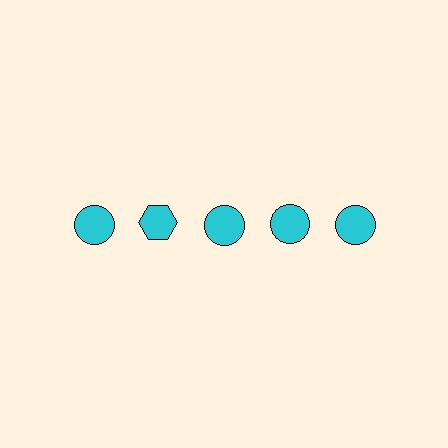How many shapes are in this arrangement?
There are 5 shapes arranged in a grid pattern.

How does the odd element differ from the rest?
It has a different shape: hexagon instead of circle.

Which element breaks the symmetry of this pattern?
The cyan hexagon in the top row, second from left column breaks the symmetry. All other shapes are cyan circles.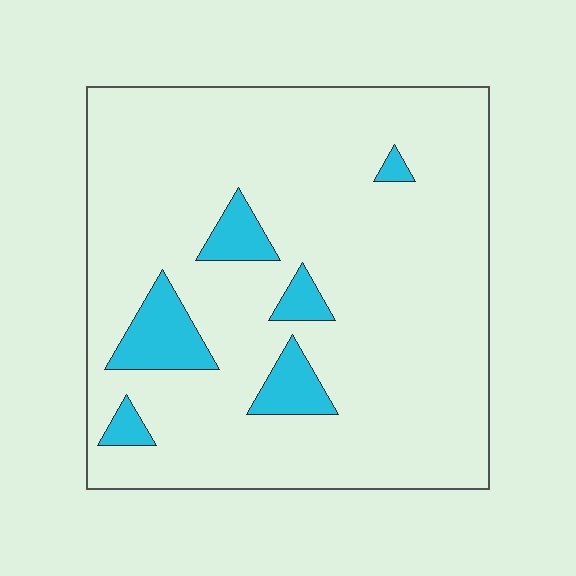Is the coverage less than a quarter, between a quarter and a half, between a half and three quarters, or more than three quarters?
Less than a quarter.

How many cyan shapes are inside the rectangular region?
6.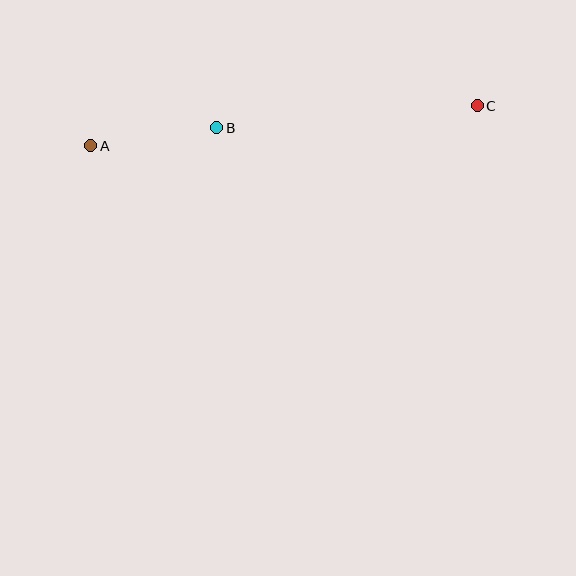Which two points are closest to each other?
Points A and B are closest to each other.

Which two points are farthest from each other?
Points A and C are farthest from each other.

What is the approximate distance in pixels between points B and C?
The distance between B and C is approximately 261 pixels.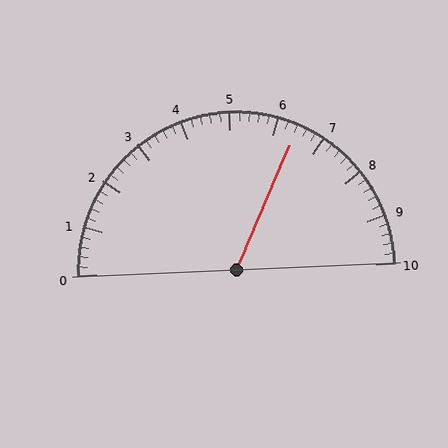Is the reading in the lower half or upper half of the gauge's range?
The reading is in the upper half of the range (0 to 10).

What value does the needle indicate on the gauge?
The needle indicates approximately 6.4.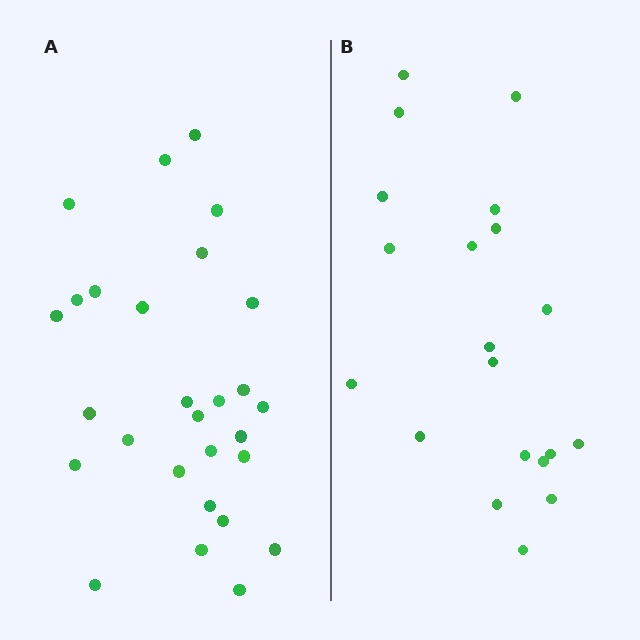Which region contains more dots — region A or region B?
Region A (the left region) has more dots.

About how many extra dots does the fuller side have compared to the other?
Region A has roughly 8 or so more dots than region B.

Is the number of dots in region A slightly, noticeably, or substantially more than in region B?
Region A has noticeably more, but not dramatically so. The ratio is roughly 1.4 to 1.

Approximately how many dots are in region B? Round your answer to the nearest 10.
About 20 dots.